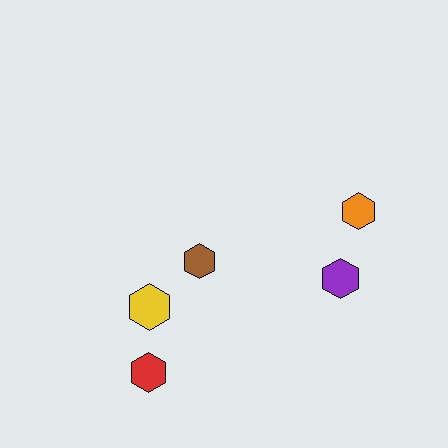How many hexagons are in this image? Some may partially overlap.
There are 5 hexagons.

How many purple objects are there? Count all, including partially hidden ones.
There is 1 purple object.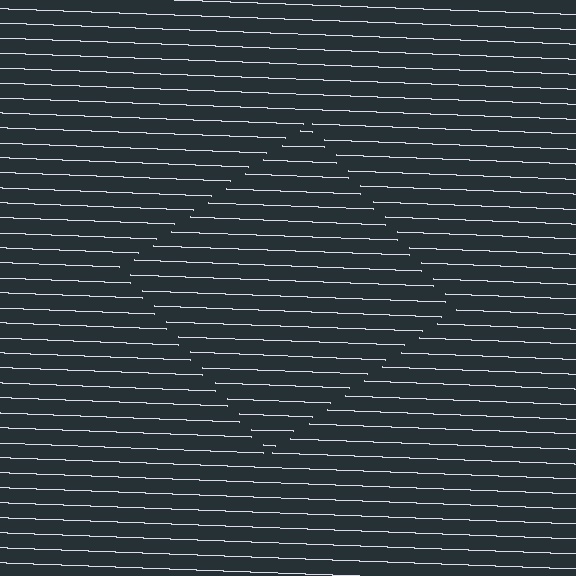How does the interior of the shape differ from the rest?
The interior of the shape contains the same grating, shifted by half a period — the contour is defined by the phase discontinuity where line-ends from the inner and outer gratings abut.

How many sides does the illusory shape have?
4 sides — the line-ends trace a square.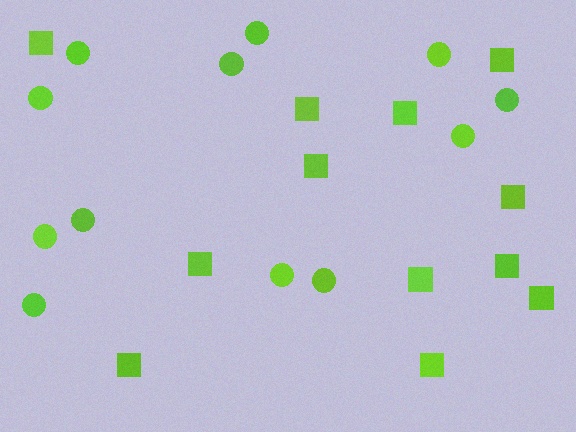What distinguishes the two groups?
There are 2 groups: one group of circles (12) and one group of squares (12).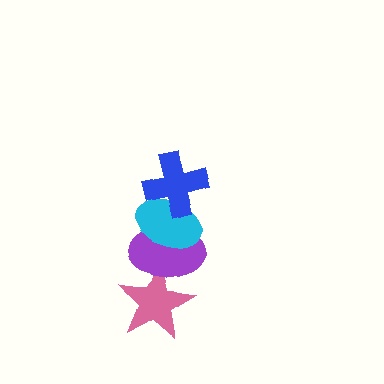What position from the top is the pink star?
The pink star is 4th from the top.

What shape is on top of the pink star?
The purple ellipse is on top of the pink star.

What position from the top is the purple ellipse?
The purple ellipse is 3rd from the top.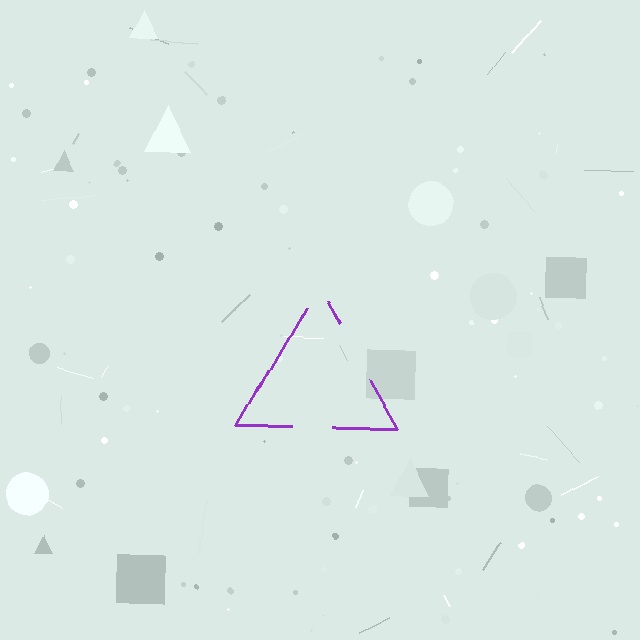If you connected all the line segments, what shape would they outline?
They would outline a triangle.